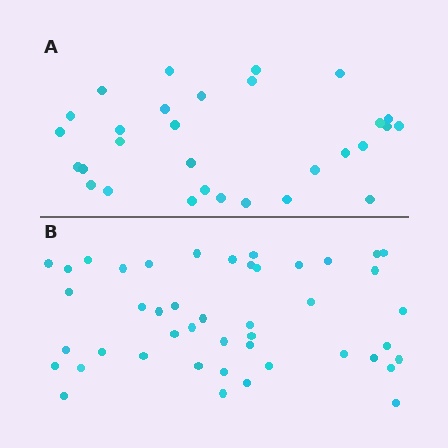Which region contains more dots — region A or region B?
Region B (the bottom region) has more dots.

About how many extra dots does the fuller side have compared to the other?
Region B has approximately 15 more dots than region A.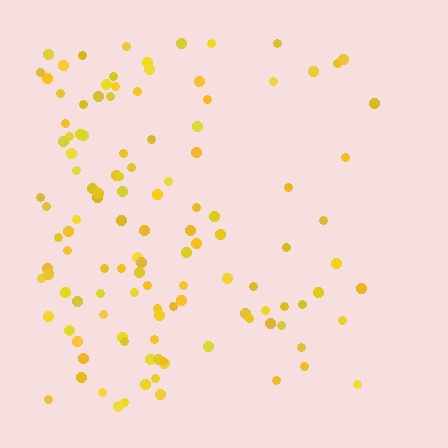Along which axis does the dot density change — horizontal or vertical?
Horizontal.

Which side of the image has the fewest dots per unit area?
The right.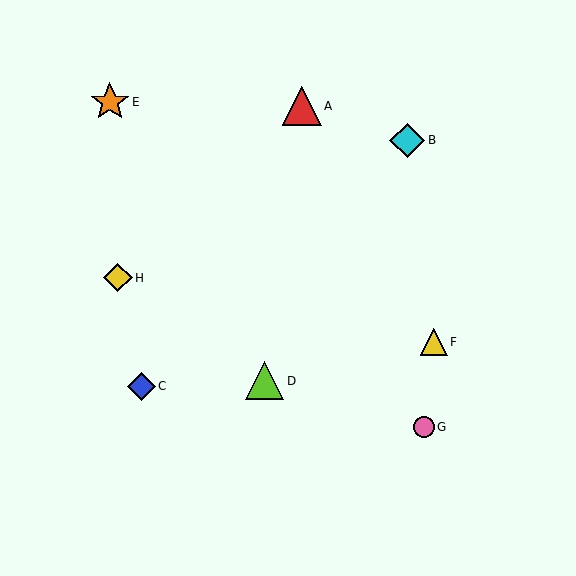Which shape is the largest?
The red triangle (labeled A) is the largest.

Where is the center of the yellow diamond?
The center of the yellow diamond is at (118, 278).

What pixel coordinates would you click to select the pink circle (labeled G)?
Click at (424, 427) to select the pink circle G.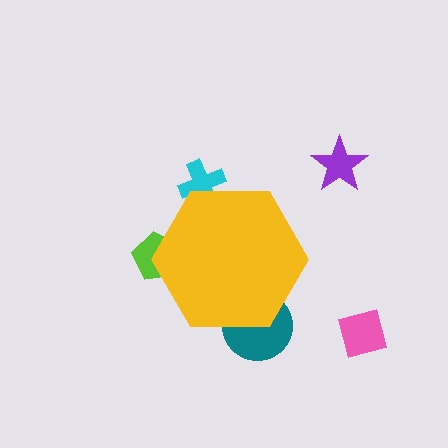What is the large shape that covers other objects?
A yellow hexagon.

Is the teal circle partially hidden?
Yes, the teal circle is partially hidden behind the yellow hexagon.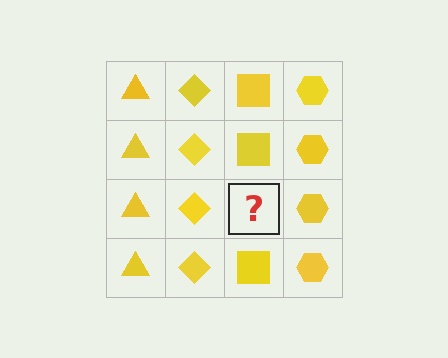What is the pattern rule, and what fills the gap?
The rule is that each column has a consistent shape. The gap should be filled with a yellow square.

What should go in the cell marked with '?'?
The missing cell should contain a yellow square.